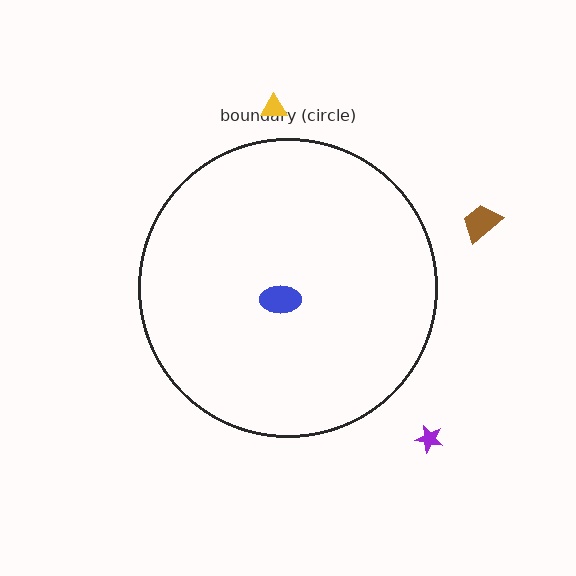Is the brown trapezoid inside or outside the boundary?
Outside.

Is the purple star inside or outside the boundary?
Outside.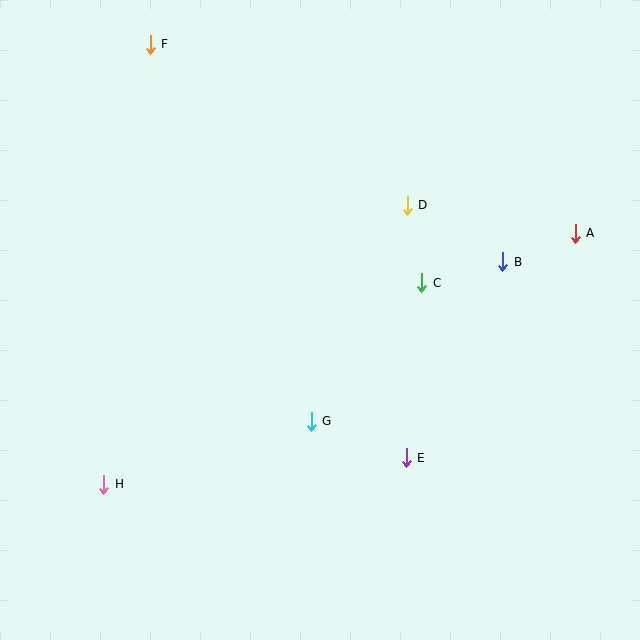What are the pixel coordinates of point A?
Point A is at (575, 233).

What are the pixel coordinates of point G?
Point G is at (311, 421).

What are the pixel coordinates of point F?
Point F is at (150, 44).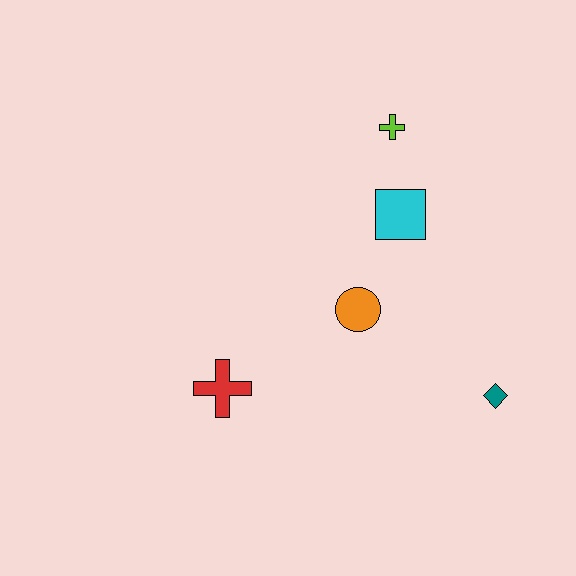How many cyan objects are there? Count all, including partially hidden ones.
There is 1 cyan object.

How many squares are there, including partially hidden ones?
There is 1 square.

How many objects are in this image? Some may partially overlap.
There are 5 objects.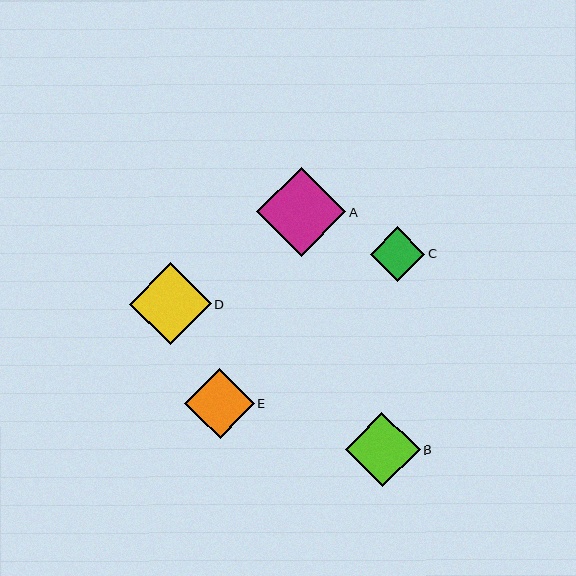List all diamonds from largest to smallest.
From largest to smallest: A, D, B, E, C.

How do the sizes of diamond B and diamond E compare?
Diamond B and diamond E are approximately the same size.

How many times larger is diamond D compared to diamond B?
Diamond D is approximately 1.1 times the size of diamond B.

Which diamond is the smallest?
Diamond C is the smallest with a size of approximately 55 pixels.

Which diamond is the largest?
Diamond A is the largest with a size of approximately 89 pixels.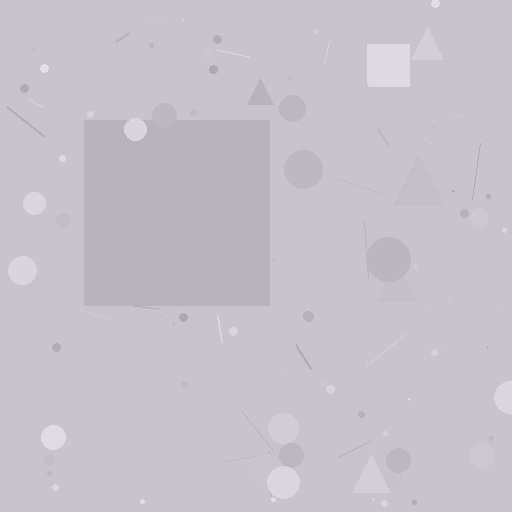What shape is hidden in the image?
A square is hidden in the image.